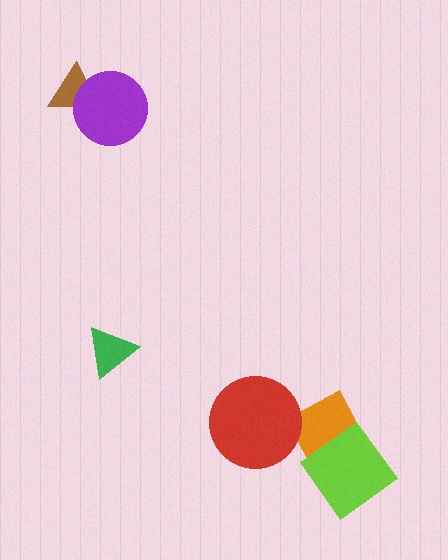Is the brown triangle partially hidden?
Yes, it is partially covered by another shape.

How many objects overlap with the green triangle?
0 objects overlap with the green triangle.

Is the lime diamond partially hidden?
No, no other shape covers it.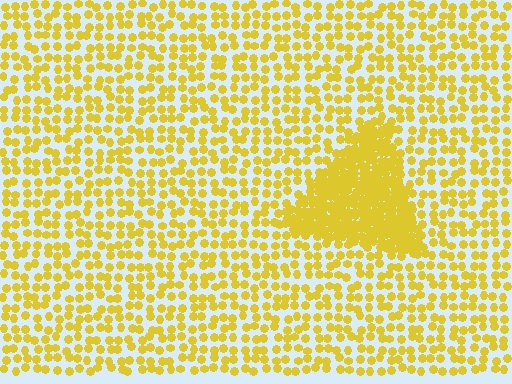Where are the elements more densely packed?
The elements are more densely packed inside the triangle boundary.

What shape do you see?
I see a triangle.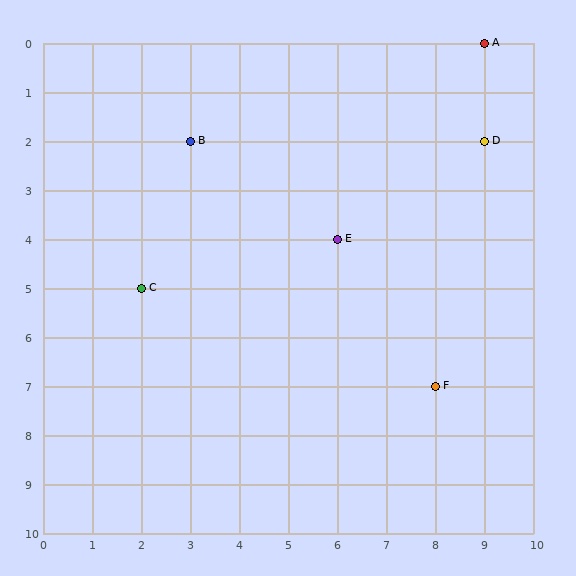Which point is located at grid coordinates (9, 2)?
Point D is at (9, 2).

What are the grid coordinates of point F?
Point F is at grid coordinates (8, 7).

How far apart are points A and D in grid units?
Points A and D are 2 rows apart.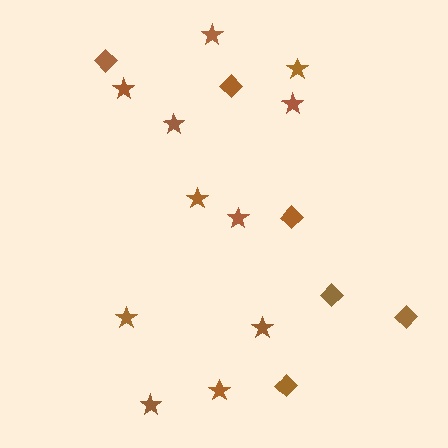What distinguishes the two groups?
There are 2 groups: one group of stars (11) and one group of diamonds (6).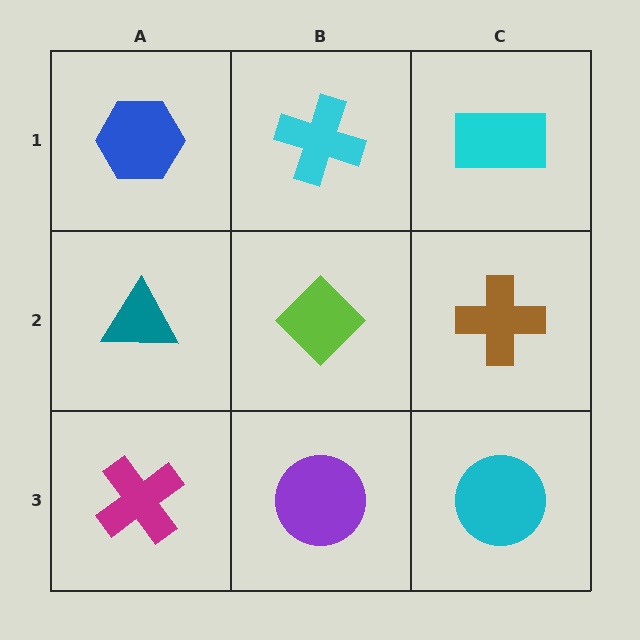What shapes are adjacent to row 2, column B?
A cyan cross (row 1, column B), a purple circle (row 3, column B), a teal triangle (row 2, column A), a brown cross (row 2, column C).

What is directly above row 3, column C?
A brown cross.